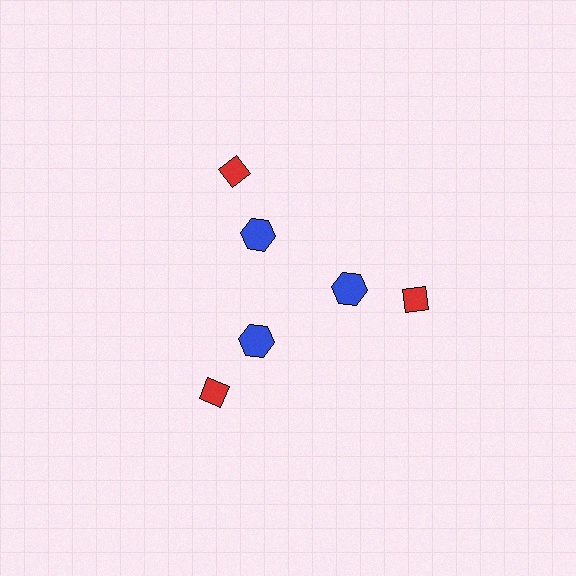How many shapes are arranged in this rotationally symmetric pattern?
There are 6 shapes, arranged in 3 groups of 2.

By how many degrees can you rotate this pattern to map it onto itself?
The pattern maps onto itself every 120 degrees of rotation.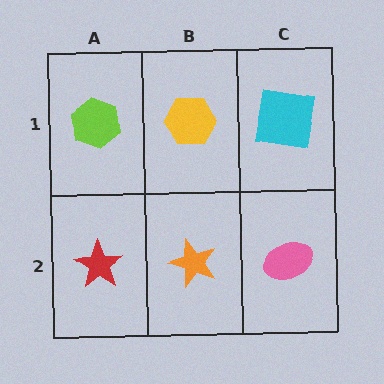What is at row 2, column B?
An orange star.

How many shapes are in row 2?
3 shapes.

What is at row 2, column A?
A red star.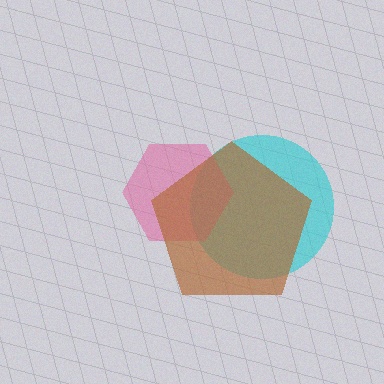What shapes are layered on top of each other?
The layered shapes are: a cyan circle, a pink hexagon, a brown pentagon.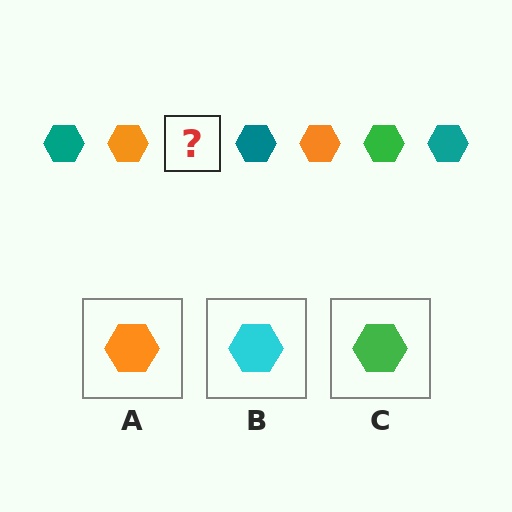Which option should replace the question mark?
Option C.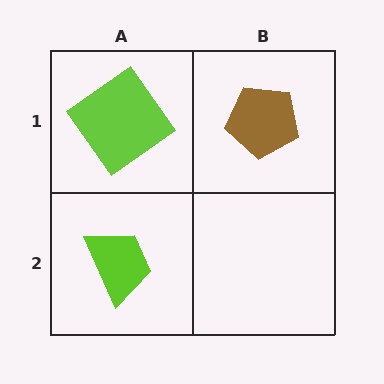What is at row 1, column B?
A brown pentagon.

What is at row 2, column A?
A lime trapezoid.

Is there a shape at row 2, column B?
No, that cell is empty.